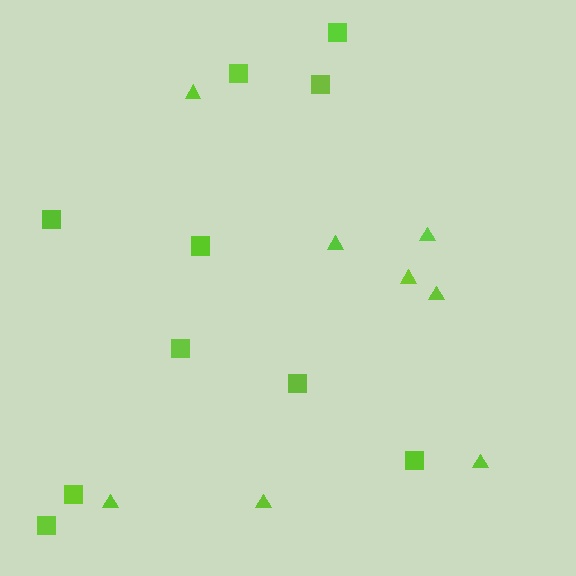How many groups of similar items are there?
There are 2 groups: one group of triangles (8) and one group of squares (10).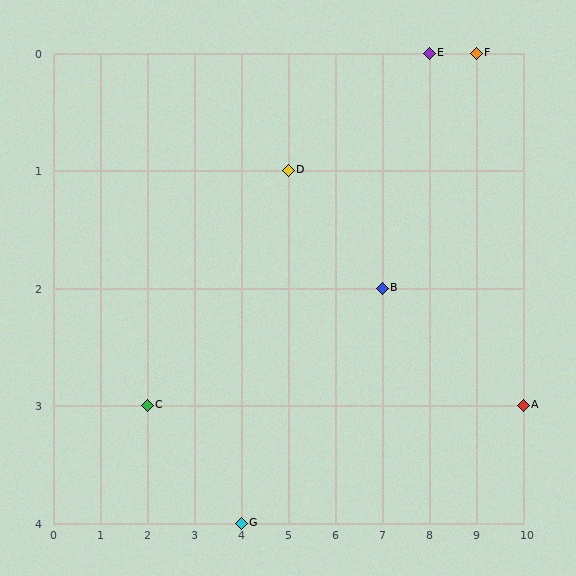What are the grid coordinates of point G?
Point G is at grid coordinates (4, 4).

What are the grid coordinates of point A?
Point A is at grid coordinates (10, 3).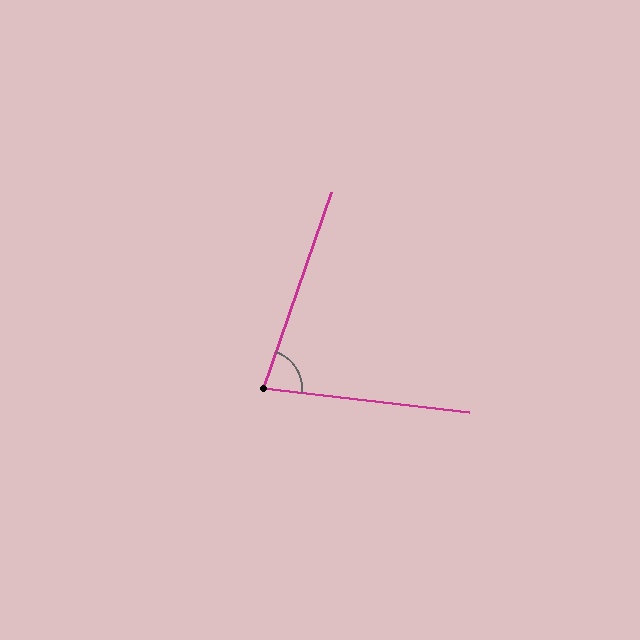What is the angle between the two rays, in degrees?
Approximately 78 degrees.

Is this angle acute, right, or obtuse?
It is acute.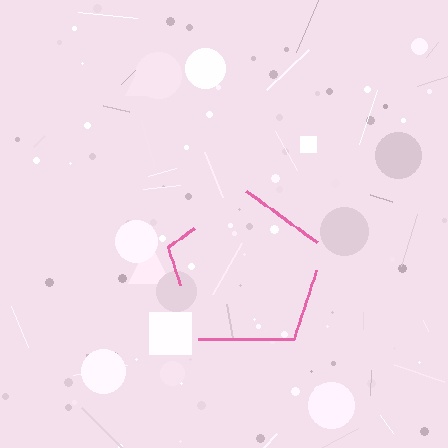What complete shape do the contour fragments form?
The contour fragments form a pentagon.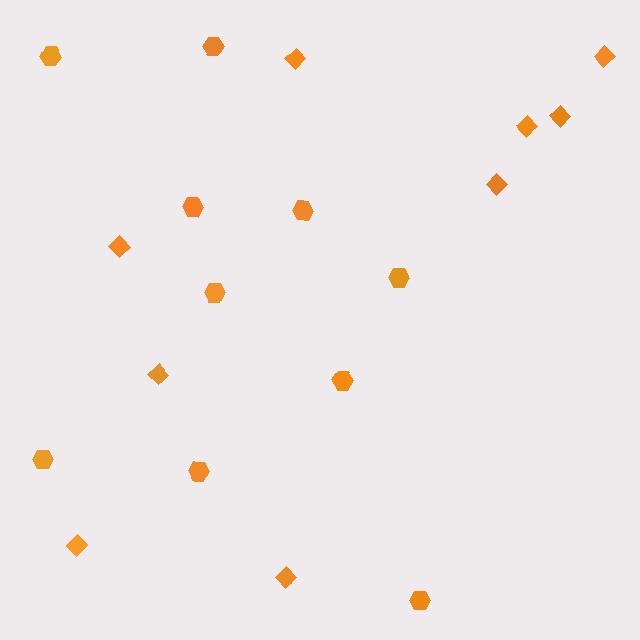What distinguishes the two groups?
There are 2 groups: one group of hexagons (10) and one group of diamonds (9).